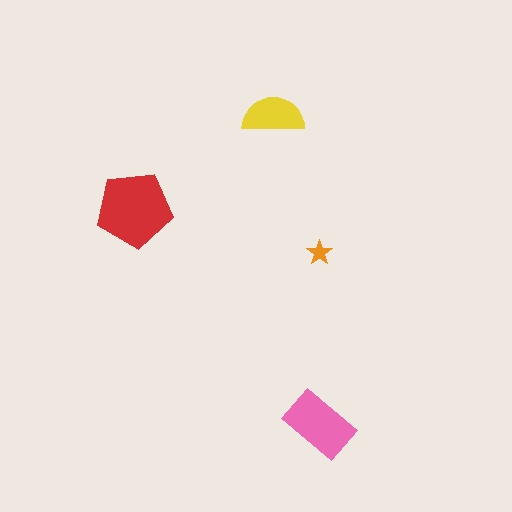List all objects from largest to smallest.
The red pentagon, the pink rectangle, the yellow semicircle, the orange star.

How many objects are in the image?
There are 4 objects in the image.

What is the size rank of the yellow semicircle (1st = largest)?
3rd.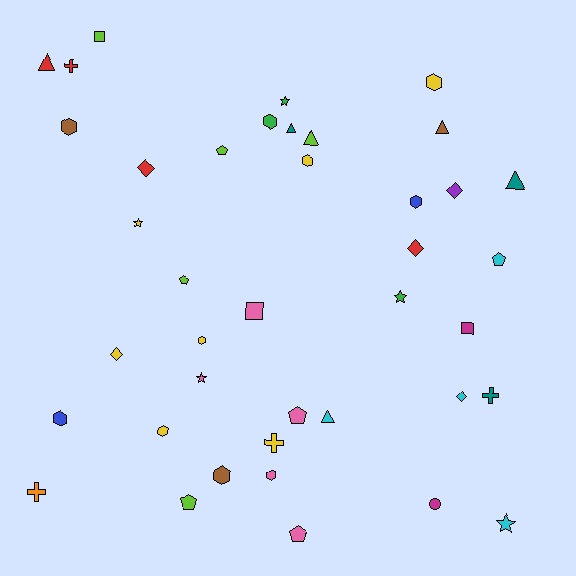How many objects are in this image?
There are 40 objects.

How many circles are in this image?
There is 1 circle.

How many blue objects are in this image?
There are 2 blue objects.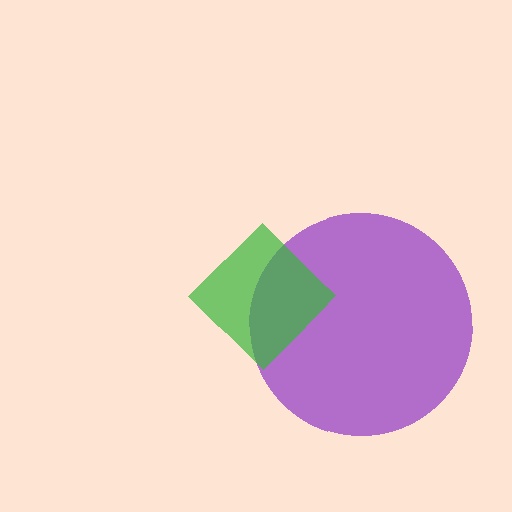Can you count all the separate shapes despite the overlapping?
Yes, there are 2 separate shapes.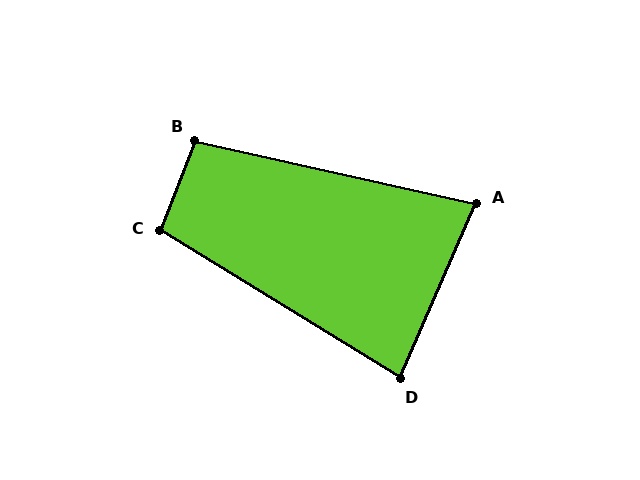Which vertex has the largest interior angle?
C, at approximately 101 degrees.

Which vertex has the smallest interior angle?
A, at approximately 79 degrees.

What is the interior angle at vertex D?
Approximately 82 degrees (acute).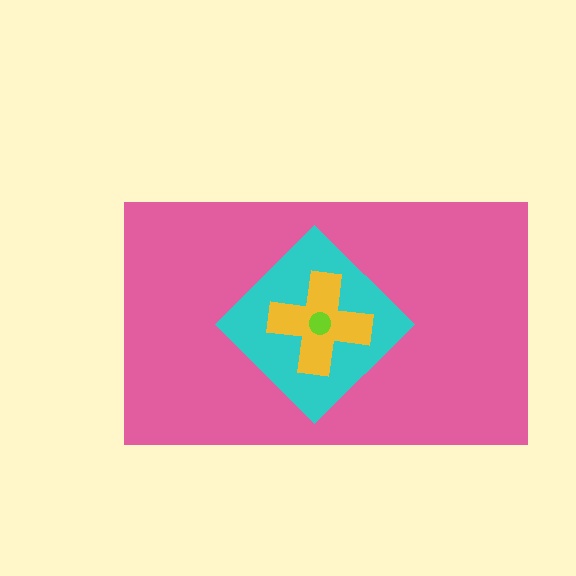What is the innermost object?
The lime circle.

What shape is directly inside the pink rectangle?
The cyan diamond.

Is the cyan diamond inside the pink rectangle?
Yes.